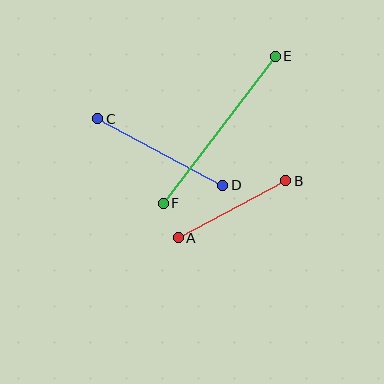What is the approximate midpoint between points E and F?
The midpoint is at approximately (219, 130) pixels.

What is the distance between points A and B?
The distance is approximately 122 pixels.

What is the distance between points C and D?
The distance is approximately 141 pixels.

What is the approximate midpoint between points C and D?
The midpoint is at approximately (160, 152) pixels.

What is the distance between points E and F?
The distance is approximately 185 pixels.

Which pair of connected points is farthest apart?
Points E and F are farthest apart.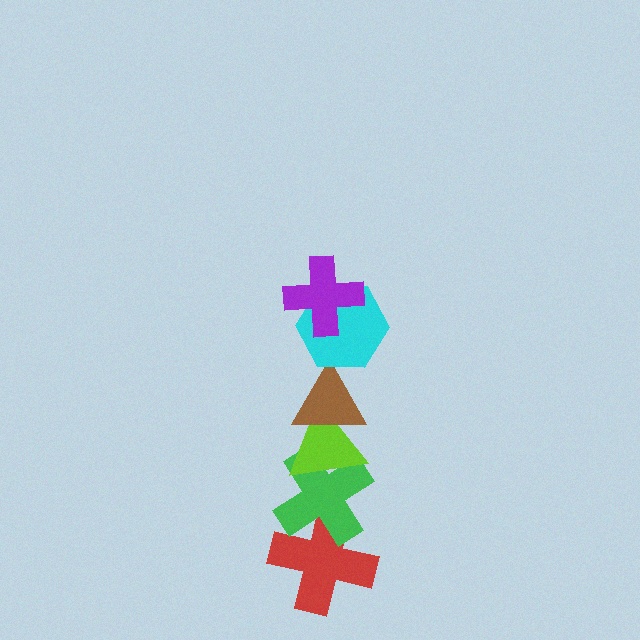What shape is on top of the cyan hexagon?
The purple cross is on top of the cyan hexagon.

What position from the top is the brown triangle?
The brown triangle is 3rd from the top.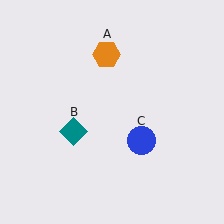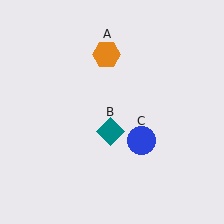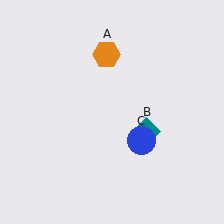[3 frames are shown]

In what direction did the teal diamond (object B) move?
The teal diamond (object B) moved right.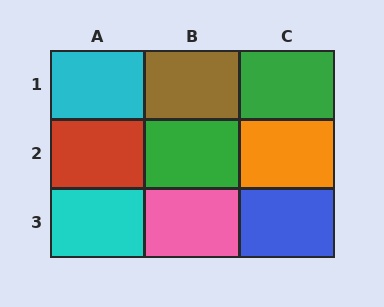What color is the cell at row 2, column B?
Green.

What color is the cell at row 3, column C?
Blue.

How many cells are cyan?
2 cells are cyan.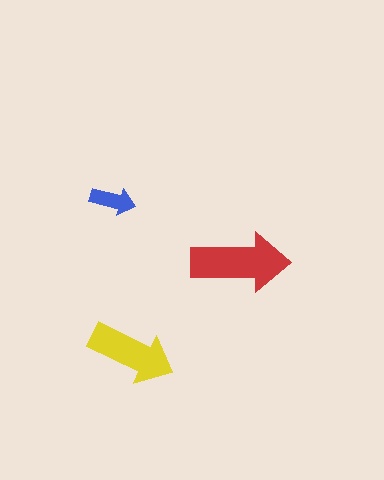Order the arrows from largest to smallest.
the red one, the yellow one, the blue one.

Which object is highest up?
The blue arrow is topmost.